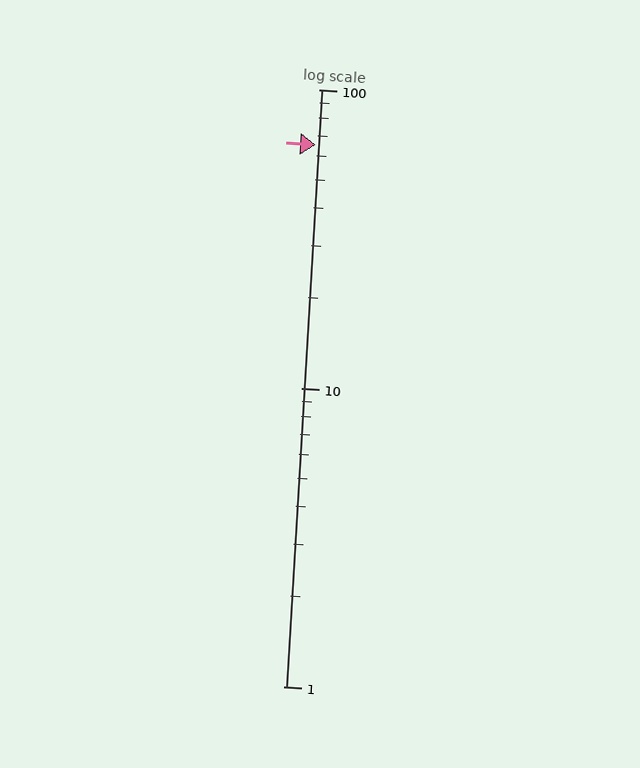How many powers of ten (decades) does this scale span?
The scale spans 2 decades, from 1 to 100.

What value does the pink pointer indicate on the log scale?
The pointer indicates approximately 65.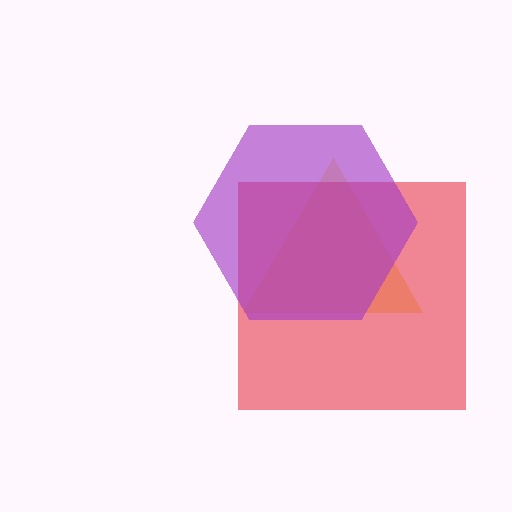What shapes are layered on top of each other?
The layered shapes are: a yellow triangle, a red square, a purple hexagon.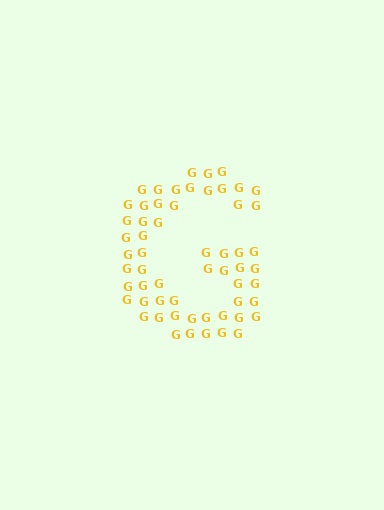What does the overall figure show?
The overall figure shows the letter G.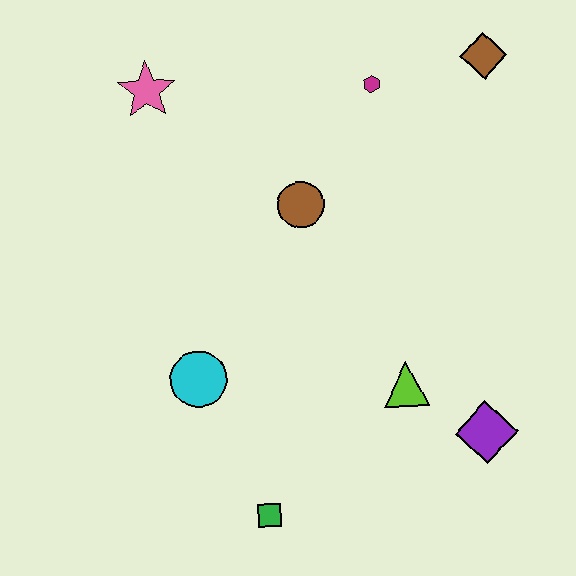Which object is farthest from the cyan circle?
The brown diamond is farthest from the cyan circle.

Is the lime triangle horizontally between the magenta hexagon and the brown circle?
No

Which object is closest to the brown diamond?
The magenta hexagon is closest to the brown diamond.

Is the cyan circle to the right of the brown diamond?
No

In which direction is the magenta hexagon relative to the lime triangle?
The magenta hexagon is above the lime triangle.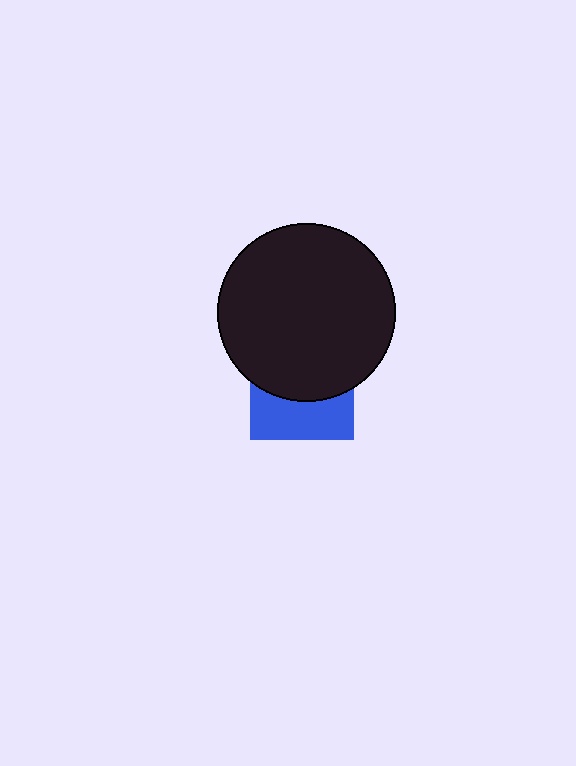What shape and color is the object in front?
The object in front is a black circle.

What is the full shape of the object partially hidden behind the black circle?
The partially hidden object is a blue square.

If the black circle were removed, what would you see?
You would see the complete blue square.